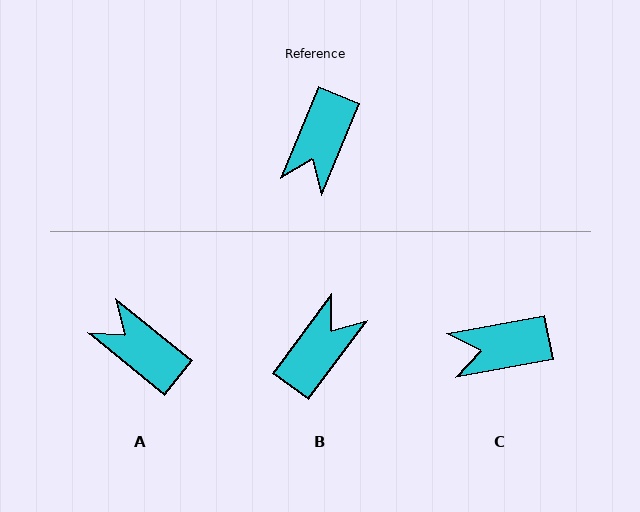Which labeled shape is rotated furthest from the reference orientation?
B, about 166 degrees away.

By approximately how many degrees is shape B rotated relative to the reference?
Approximately 166 degrees counter-clockwise.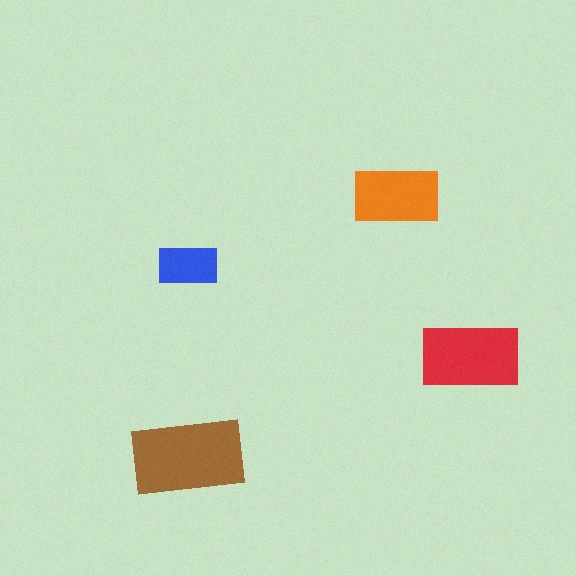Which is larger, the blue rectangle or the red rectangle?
The red one.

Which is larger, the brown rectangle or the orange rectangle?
The brown one.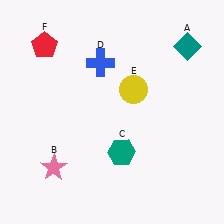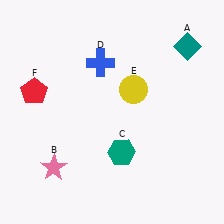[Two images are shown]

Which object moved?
The red pentagon (F) moved down.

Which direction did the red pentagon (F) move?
The red pentagon (F) moved down.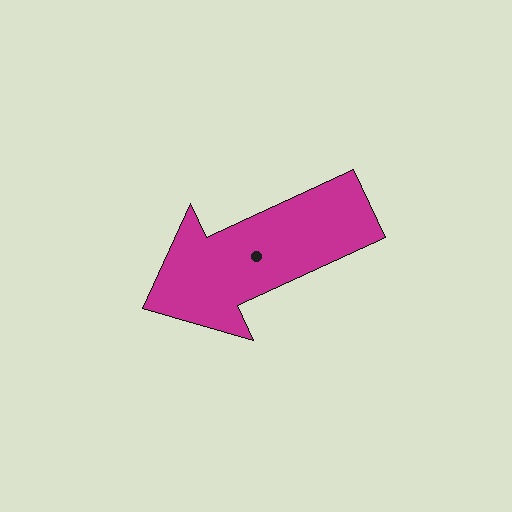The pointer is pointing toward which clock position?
Roughly 8 o'clock.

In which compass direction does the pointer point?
Southwest.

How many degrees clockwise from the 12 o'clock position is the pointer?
Approximately 245 degrees.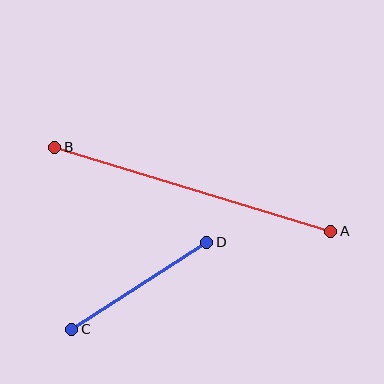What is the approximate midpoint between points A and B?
The midpoint is at approximately (193, 189) pixels.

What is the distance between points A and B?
The distance is approximately 288 pixels.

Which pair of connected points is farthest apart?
Points A and B are farthest apart.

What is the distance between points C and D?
The distance is approximately 160 pixels.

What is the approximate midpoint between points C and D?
The midpoint is at approximately (139, 286) pixels.